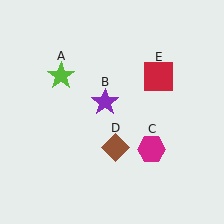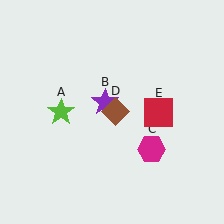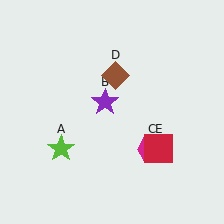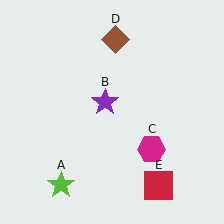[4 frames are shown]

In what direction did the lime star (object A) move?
The lime star (object A) moved down.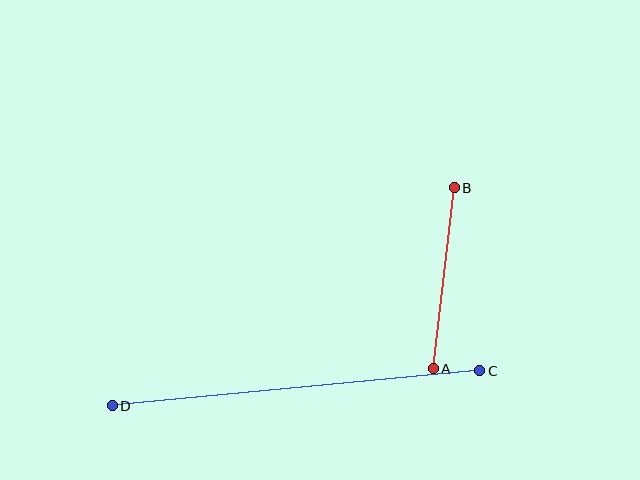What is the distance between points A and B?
The distance is approximately 182 pixels.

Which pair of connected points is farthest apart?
Points C and D are farthest apart.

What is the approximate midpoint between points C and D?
The midpoint is at approximately (296, 388) pixels.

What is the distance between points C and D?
The distance is approximately 369 pixels.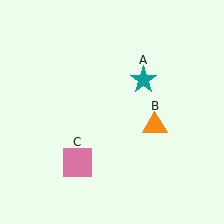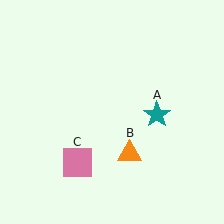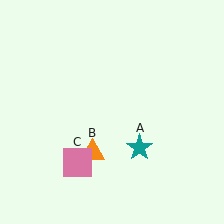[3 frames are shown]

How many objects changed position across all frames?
2 objects changed position: teal star (object A), orange triangle (object B).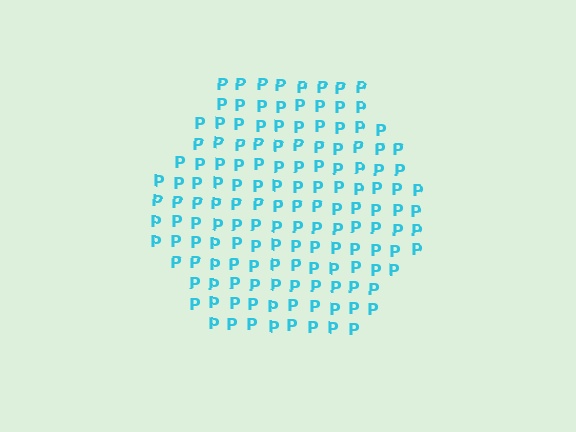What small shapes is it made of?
It is made of small letter P's.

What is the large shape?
The large shape is a hexagon.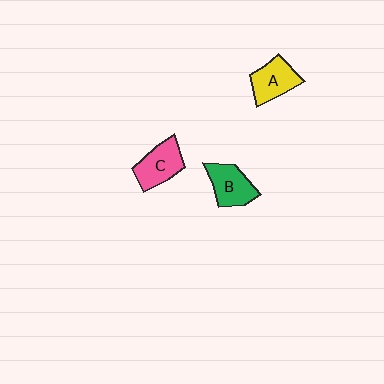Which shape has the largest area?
Shape C (pink).